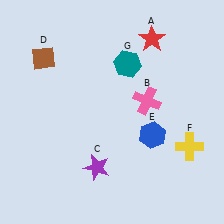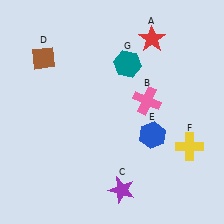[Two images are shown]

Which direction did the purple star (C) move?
The purple star (C) moved right.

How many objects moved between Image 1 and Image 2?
1 object moved between the two images.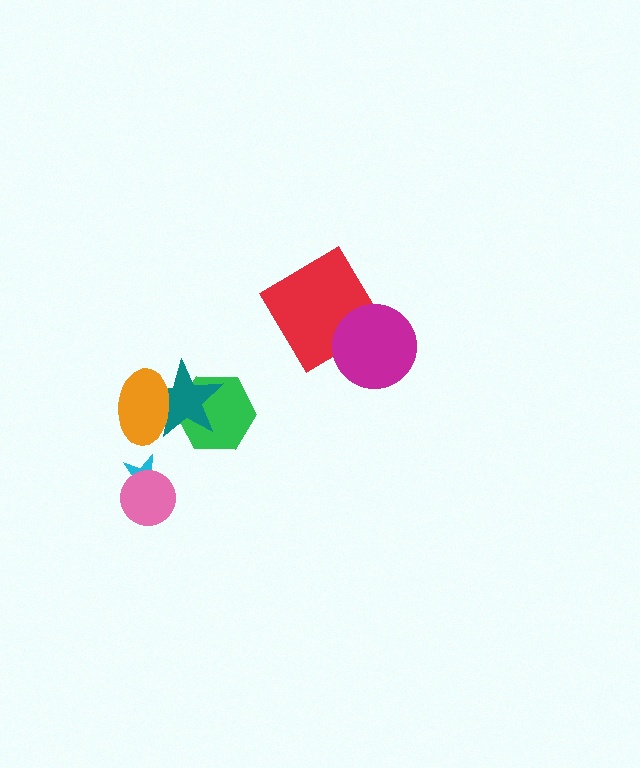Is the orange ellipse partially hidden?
No, no other shape covers it.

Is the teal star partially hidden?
Yes, it is partially covered by another shape.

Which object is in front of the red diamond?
The magenta circle is in front of the red diamond.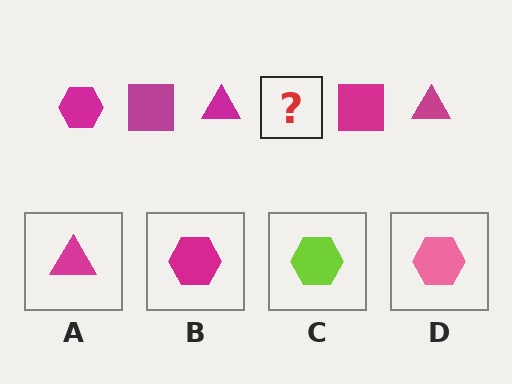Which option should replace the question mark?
Option B.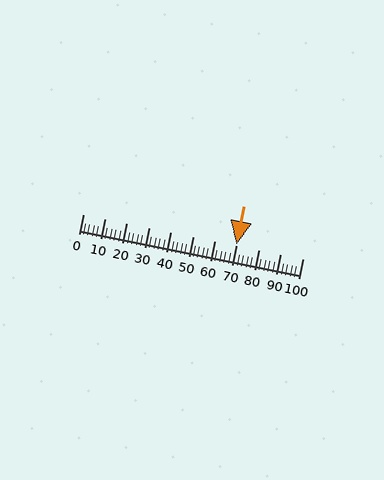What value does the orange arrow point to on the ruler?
The orange arrow points to approximately 70.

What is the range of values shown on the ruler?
The ruler shows values from 0 to 100.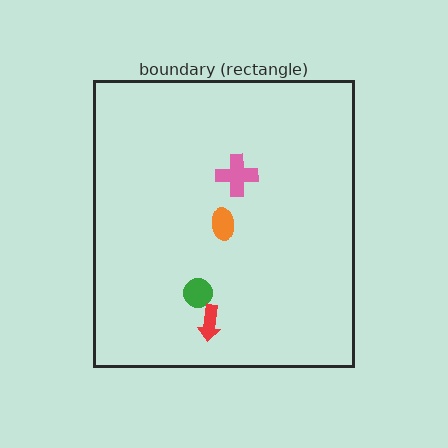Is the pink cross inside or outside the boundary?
Inside.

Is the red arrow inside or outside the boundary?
Inside.